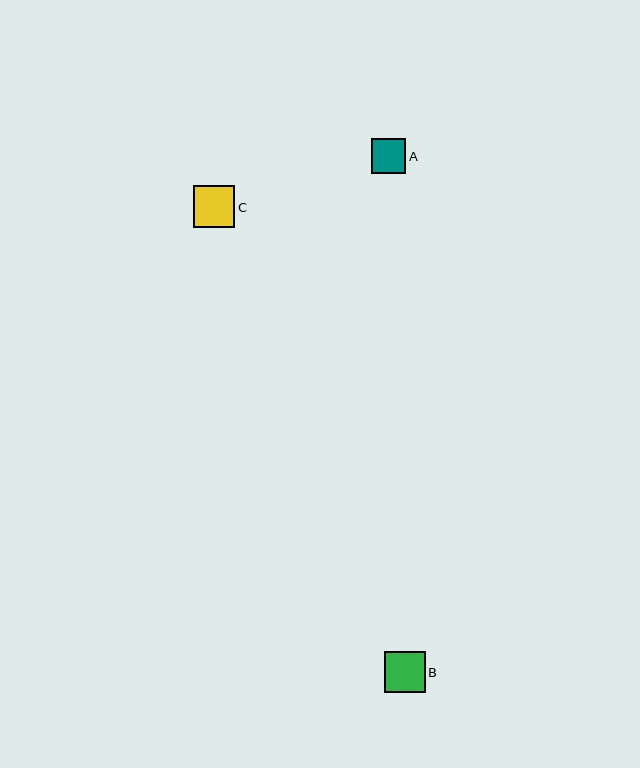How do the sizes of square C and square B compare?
Square C and square B are approximately the same size.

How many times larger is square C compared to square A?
Square C is approximately 1.2 times the size of square A.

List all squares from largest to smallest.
From largest to smallest: C, B, A.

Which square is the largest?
Square C is the largest with a size of approximately 41 pixels.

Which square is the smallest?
Square A is the smallest with a size of approximately 35 pixels.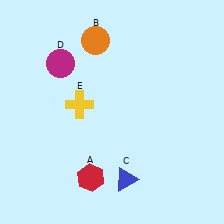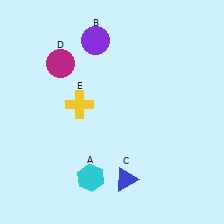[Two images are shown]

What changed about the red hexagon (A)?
In Image 1, A is red. In Image 2, it changed to cyan.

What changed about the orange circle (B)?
In Image 1, B is orange. In Image 2, it changed to purple.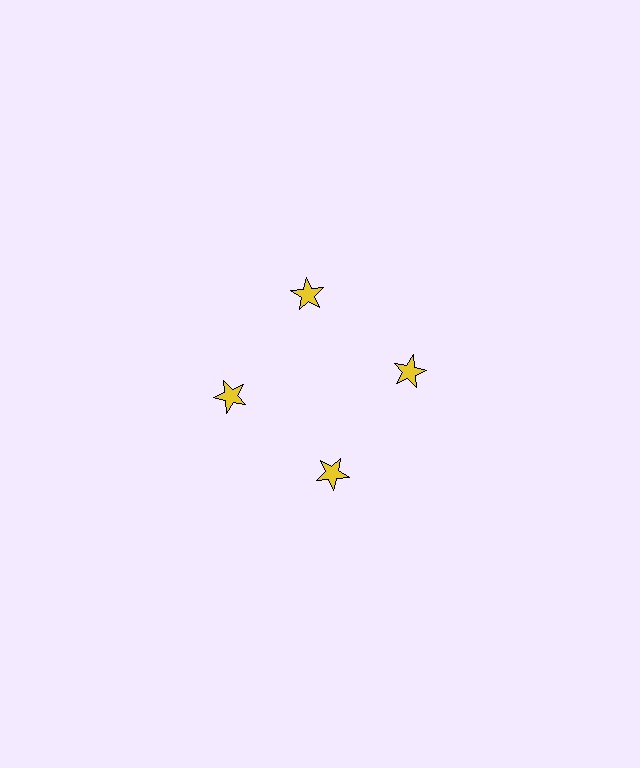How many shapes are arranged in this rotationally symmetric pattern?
There are 4 shapes, arranged in 4 groups of 1.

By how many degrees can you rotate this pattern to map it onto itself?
The pattern maps onto itself every 90 degrees of rotation.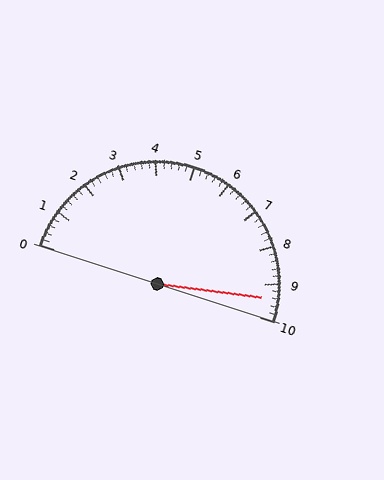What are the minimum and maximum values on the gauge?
The gauge ranges from 0 to 10.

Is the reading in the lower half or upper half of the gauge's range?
The reading is in the upper half of the range (0 to 10).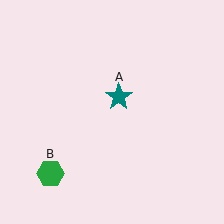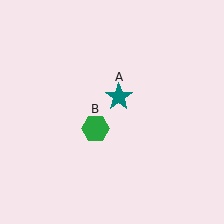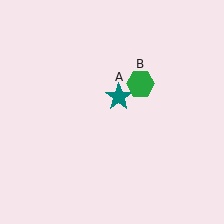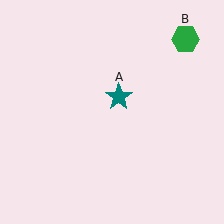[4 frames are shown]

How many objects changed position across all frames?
1 object changed position: green hexagon (object B).